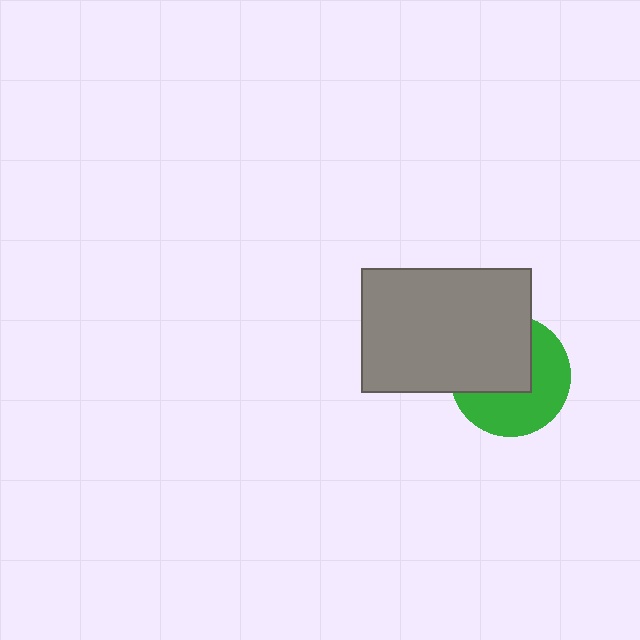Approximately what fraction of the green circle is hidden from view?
Roughly 48% of the green circle is hidden behind the gray rectangle.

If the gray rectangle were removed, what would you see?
You would see the complete green circle.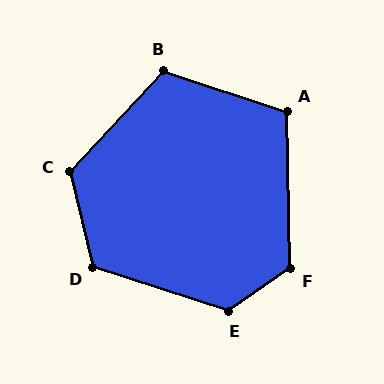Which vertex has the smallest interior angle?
A, at approximately 109 degrees.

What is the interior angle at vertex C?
Approximately 123 degrees (obtuse).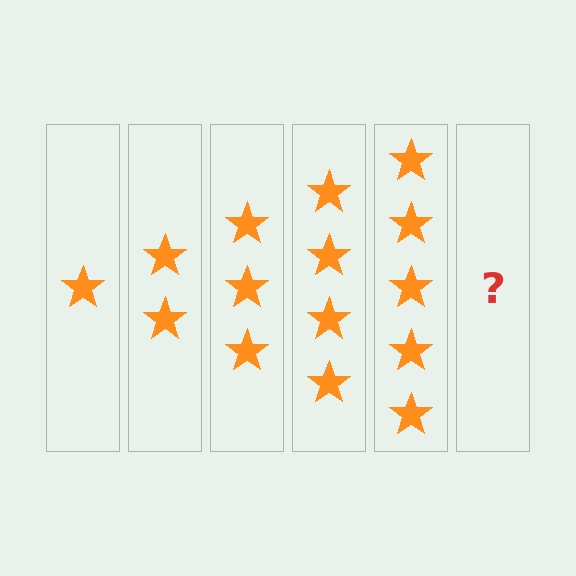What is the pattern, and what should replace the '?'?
The pattern is that each step adds one more star. The '?' should be 6 stars.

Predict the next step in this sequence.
The next step is 6 stars.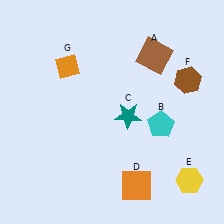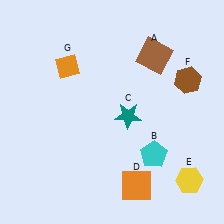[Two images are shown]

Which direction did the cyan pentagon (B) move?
The cyan pentagon (B) moved down.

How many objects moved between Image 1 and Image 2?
1 object moved between the two images.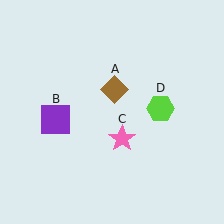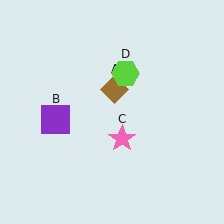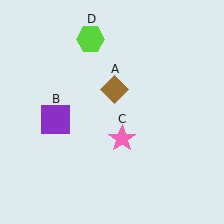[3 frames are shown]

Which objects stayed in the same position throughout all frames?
Brown diamond (object A) and purple square (object B) and pink star (object C) remained stationary.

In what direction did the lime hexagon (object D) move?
The lime hexagon (object D) moved up and to the left.